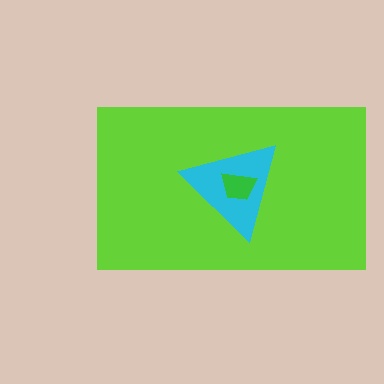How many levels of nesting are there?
3.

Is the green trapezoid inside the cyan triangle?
Yes.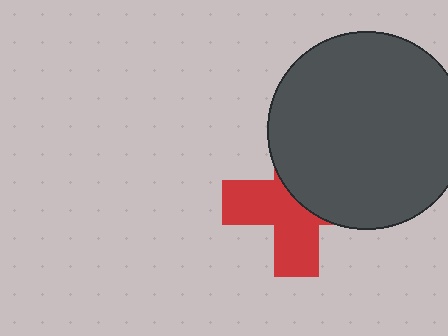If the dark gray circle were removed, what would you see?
You would see the complete red cross.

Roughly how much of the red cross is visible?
About half of it is visible (roughly 53%).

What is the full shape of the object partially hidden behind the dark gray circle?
The partially hidden object is a red cross.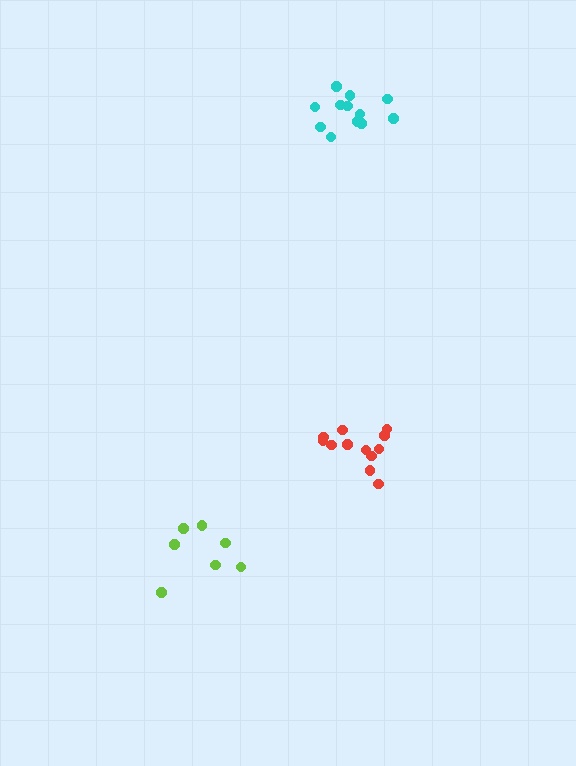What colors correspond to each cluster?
The clusters are colored: cyan, lime, red.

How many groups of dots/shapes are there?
There are 3 groups.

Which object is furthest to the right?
The red cluster is rightmost.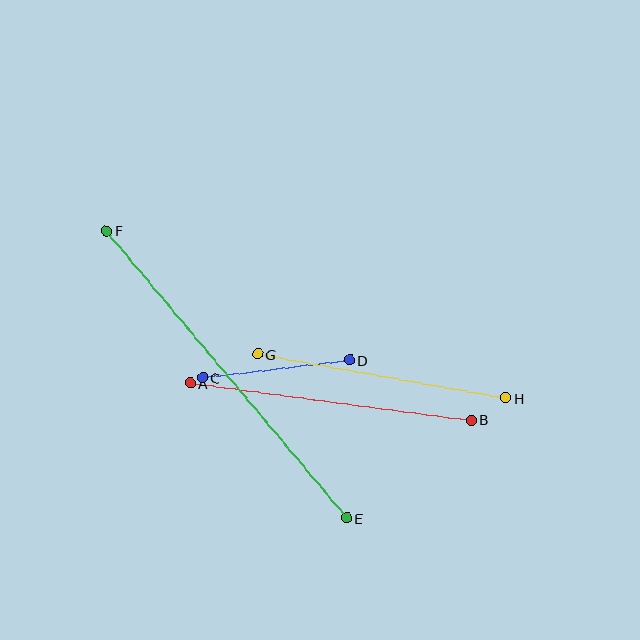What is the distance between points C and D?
The distance is approximately 148 pixels.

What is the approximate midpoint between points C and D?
The midpoint is at approximately (276, 369) pixels.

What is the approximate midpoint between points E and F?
The midpoint is at approximately (227, 375) pixels.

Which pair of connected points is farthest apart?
Points E and F are farthest apart.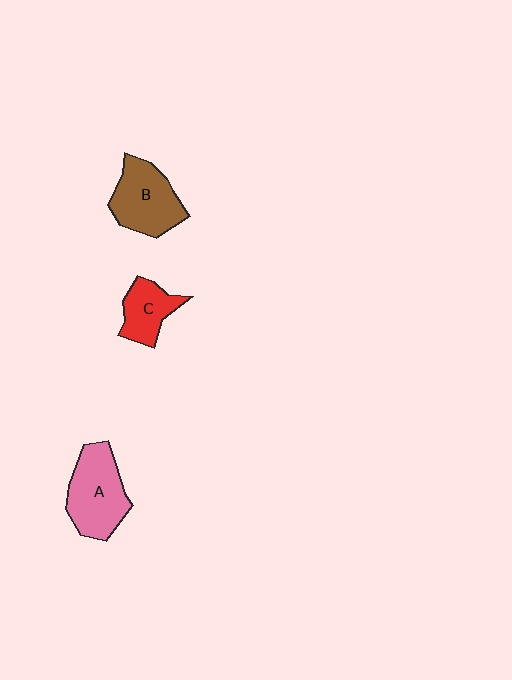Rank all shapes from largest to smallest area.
From largest to smallest: A (pink), B (brown), C (red).